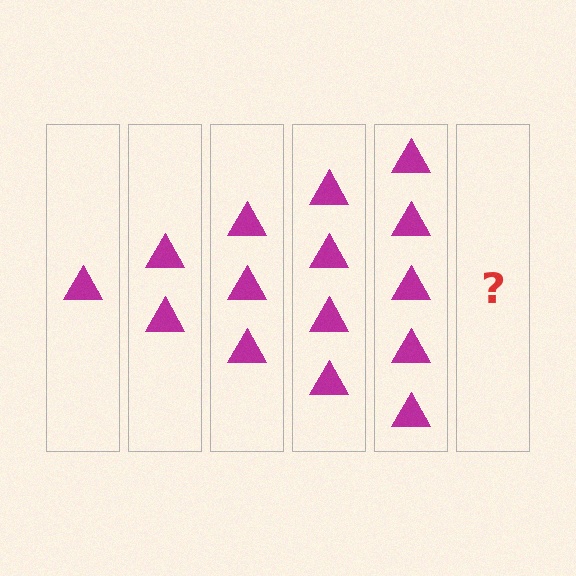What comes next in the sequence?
The next element should be 6 triangles.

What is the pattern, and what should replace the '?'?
The pattern is that each step adds one more triangle. The '?' should be 6 triangles.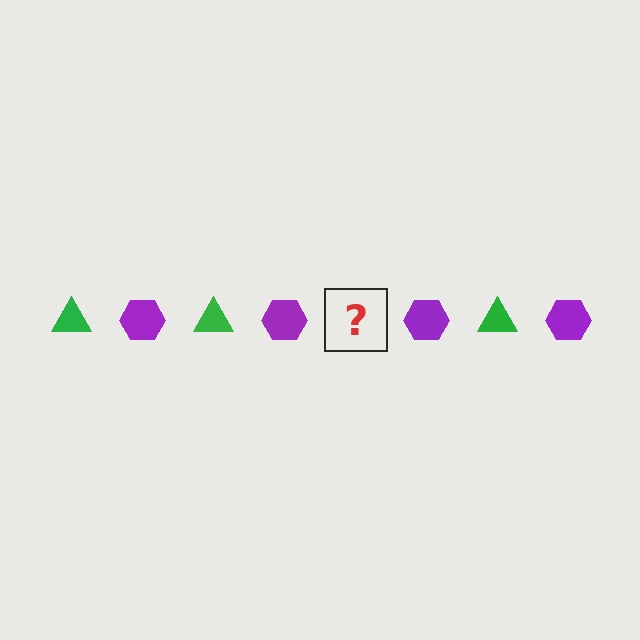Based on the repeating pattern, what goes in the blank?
The blank should be a green triangle.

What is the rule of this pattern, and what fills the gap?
The rule is that the pattern alternates between green triangle and purple hexagon. The gap should be filled with a green triangle.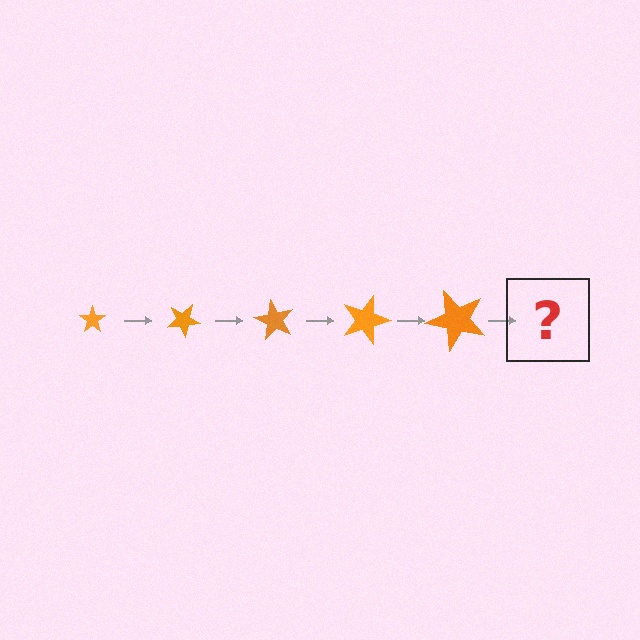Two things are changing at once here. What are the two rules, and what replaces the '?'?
The two rules are that the star grows larger each step and it rotates 30 degrees each step. The '?' should be a star, larger than the previous one and rotated 150 degrees from the start.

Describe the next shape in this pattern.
It should be a star, larger than the previous one and rotated 150 degrees from the start.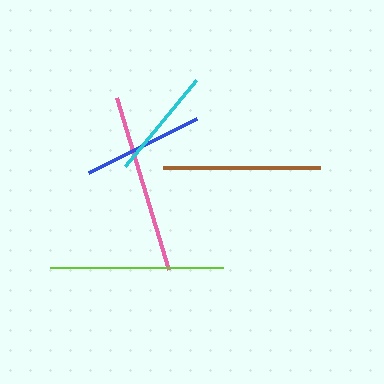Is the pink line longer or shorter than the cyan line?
The pink line is longer than the cyan line.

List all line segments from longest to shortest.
From longest to shortest: pink, lime, brown, blue, cyan.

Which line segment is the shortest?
The cyan line is the shortest at approximately 112 pixels.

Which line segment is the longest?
The pink line is the longest at approximately 180 pixels.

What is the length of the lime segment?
The lime segment is approximately 172 pixels long.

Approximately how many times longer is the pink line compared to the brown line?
The pink line is approximately 1.1 times the length of the brown line.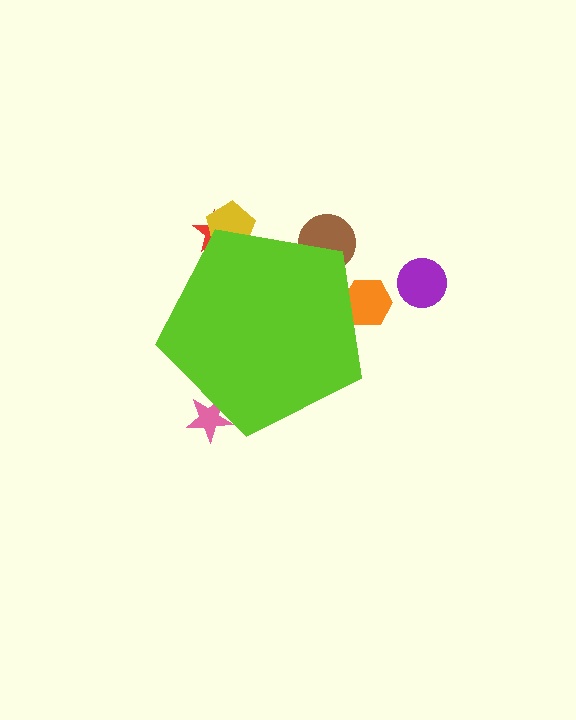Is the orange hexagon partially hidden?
Yes, the orange hexagon is partially hidden behind the lime pentagon.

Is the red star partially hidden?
Yes, the red star is partially hidden behind the lime pentagon.